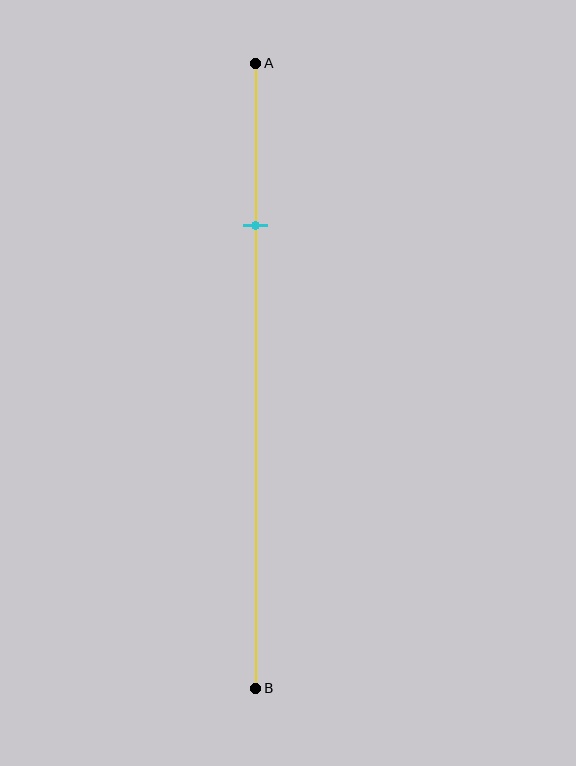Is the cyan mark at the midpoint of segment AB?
No, the mark is at about 25% from A, not at the 50% midpoint.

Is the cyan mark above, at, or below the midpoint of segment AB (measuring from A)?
The cyan mark is above the midpoint of segment AB.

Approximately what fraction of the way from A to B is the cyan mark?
The cyan mark is approximately 25% of the way from A to B.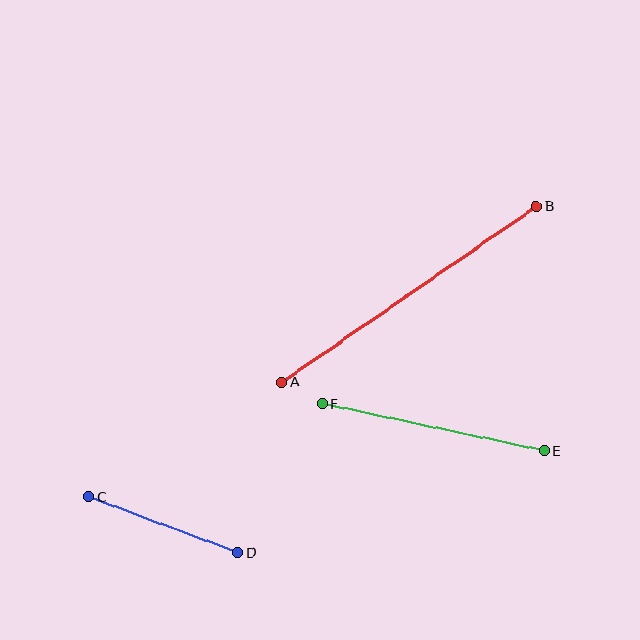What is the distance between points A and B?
The distance is approximately 309 pixels.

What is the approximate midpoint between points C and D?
The midpoint is at approximately (163, 525) pixels.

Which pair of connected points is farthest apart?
Points A and B are farthest apart.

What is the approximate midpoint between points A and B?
The midpoint is at approximately (409, 295) pixels.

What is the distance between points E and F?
The distance is approximately 227 pixels.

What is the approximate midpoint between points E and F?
The midpoint is at approximately (433, 428) pixels.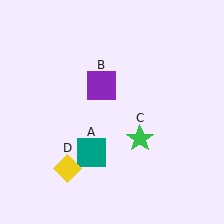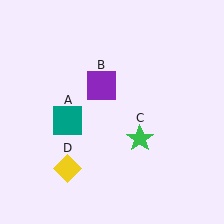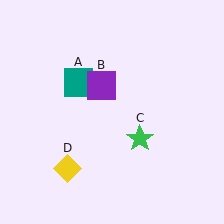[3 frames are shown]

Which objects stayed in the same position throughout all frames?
Purple square (object B) and green star (object C) and yellow diamond (object D) remained stationary.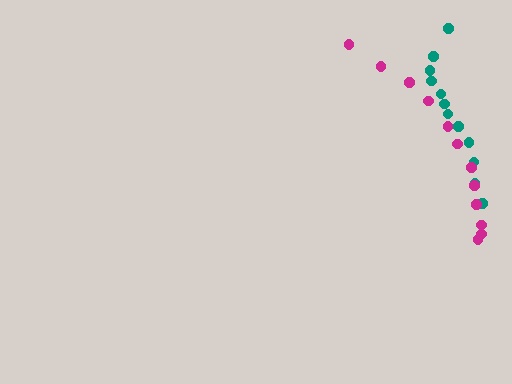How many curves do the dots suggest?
There are 2 distinct paths.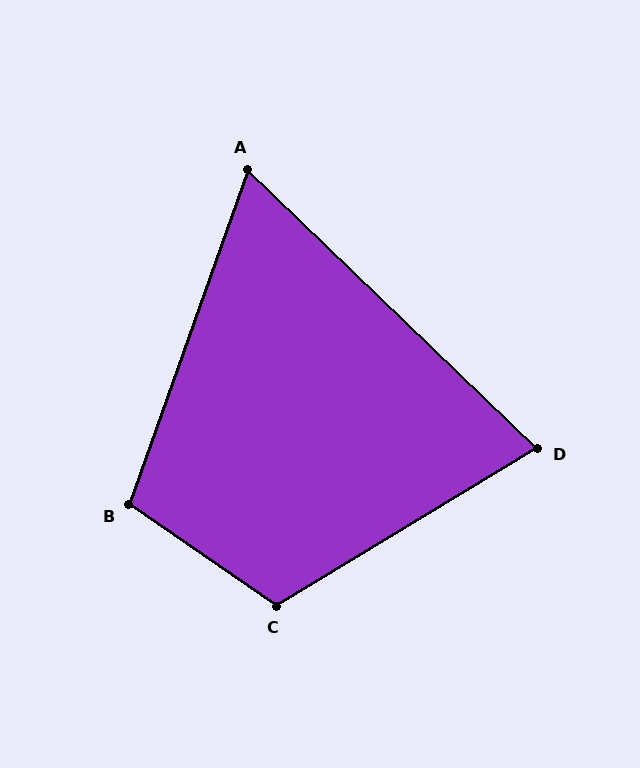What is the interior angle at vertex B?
Approximately 105 degrees (obtuse).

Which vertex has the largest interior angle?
C, at approximately 114 degrees.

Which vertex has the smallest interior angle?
A, at approximately 66 degrees.